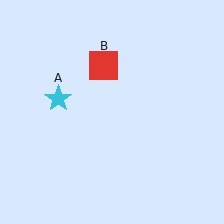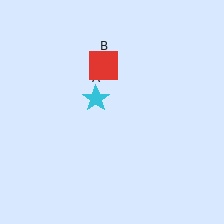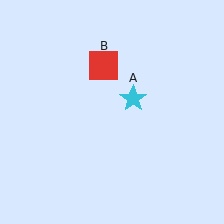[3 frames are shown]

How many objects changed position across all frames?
1 object changed position: cyan star (object A).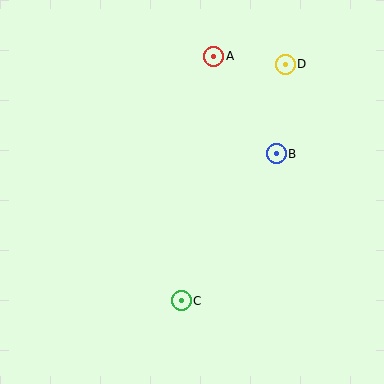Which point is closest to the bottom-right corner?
Point C is closest to the bottom-right corner.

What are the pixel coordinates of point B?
Point B is at (276, 154).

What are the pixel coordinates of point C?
Point C is at (181, 301).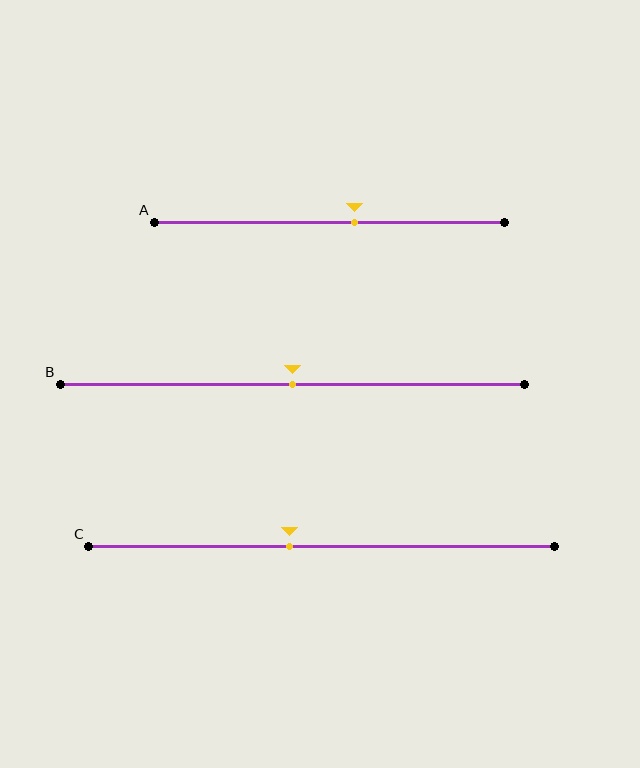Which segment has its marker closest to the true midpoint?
Segment B has its marker closest to the true midpoint.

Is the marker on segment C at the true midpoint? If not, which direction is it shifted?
No, the marker on segment C is shifted to the left by about 7% of the segment length.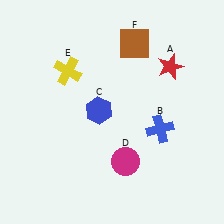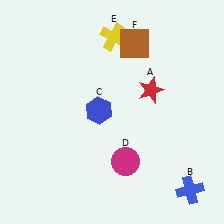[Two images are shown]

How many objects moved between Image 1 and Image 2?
3 objects moved between the two images.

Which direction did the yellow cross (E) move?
The yellow cross (E) moved right.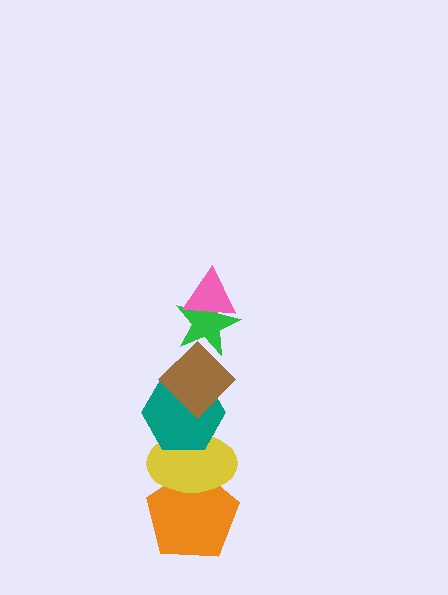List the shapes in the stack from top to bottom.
From top to bottom: the pink triangle, the green star, the brown diamond, the teal hexagon, the yellow ellipse, the orange pentagon.